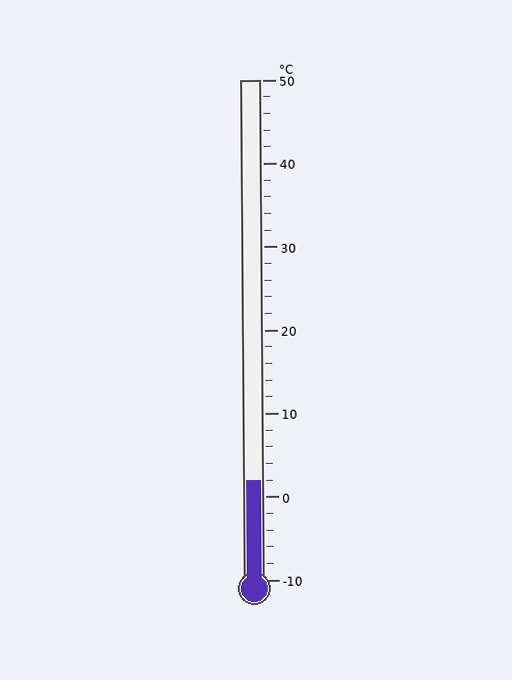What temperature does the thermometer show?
The thermometer shows approximately 2°C.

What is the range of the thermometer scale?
The thermometer scale ranges from -10°C to 50°C.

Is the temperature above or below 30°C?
The temperature is below 30°C.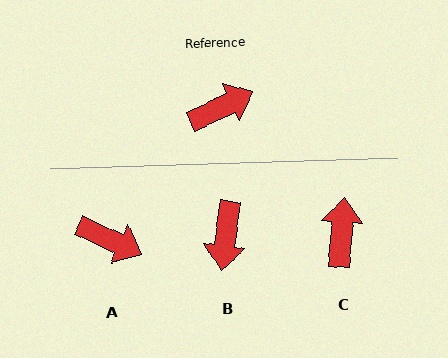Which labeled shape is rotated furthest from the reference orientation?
B, about 123 degrees away.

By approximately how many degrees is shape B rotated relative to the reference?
Approximately 123 degrees clockwise.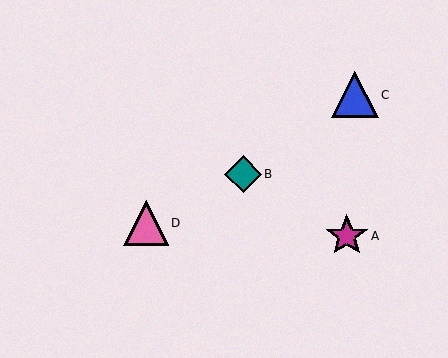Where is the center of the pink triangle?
The center of the pink triangle is at (146, 223).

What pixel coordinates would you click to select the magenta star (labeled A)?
Click at (347, 236) to select the magenta star A.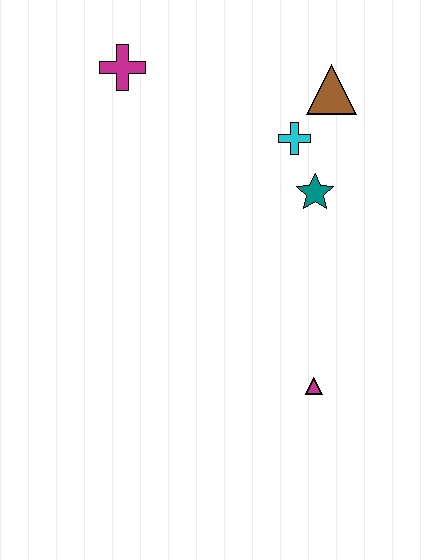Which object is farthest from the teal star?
The magenta cross is farthest from the teal star.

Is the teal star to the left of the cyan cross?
No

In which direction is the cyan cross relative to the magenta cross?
The cyan cross is to the right of the magenta cross.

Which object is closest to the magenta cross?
The cyan cross is closest to the magenta cross.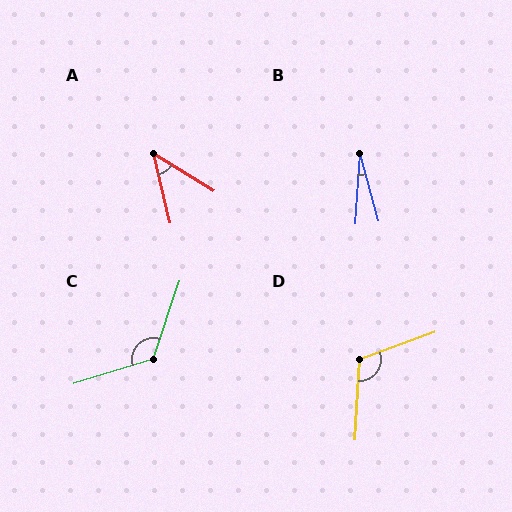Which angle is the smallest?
B, at approximately 19 degrees.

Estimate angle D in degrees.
Approximately 113 degrees.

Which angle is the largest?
C, at approximately 125 degrees.